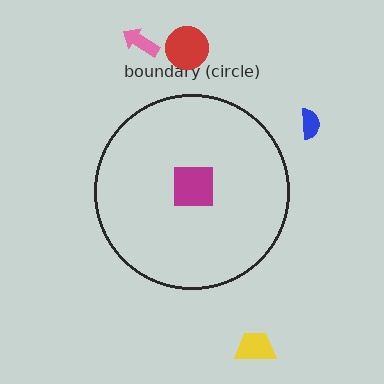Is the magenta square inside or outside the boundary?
Inside.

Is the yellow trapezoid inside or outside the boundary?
Outside.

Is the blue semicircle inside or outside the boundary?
Outside.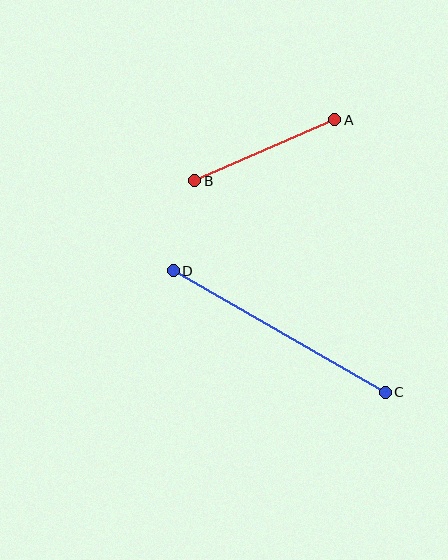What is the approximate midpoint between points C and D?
The midpoint is at approximately (279, 331) pixels.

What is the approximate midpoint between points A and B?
The midpoint is at approximately (265, 150) pixels.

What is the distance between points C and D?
The distance is approximately 244 pixels.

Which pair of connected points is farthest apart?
Points C and D are farthest apart.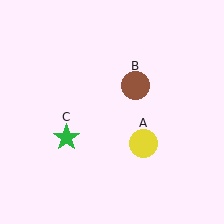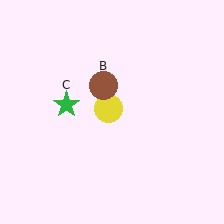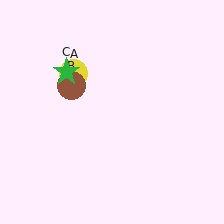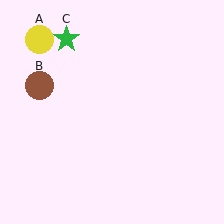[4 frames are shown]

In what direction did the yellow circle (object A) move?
The yellow circle (object A) moved up and to the left.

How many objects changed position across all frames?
3 objects changed position: yellow circle (object A), brown circle (object B), green star (object C).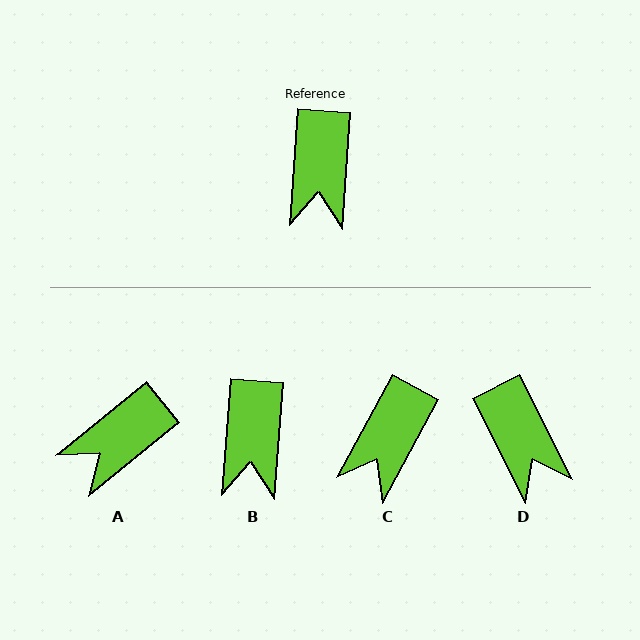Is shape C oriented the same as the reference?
No, it is off by about 25 degrees.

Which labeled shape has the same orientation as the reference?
B.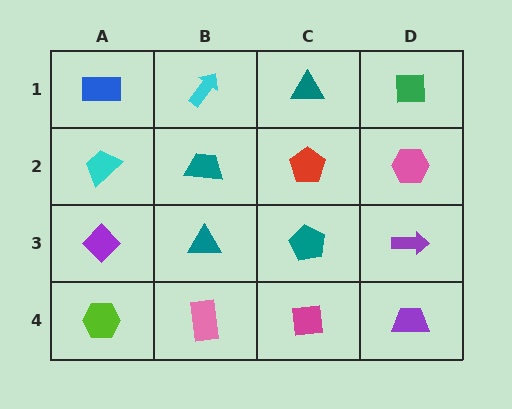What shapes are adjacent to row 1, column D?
A pink hexagon (row 2, column D), a teal triangle (row 1, column C).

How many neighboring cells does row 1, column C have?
3.